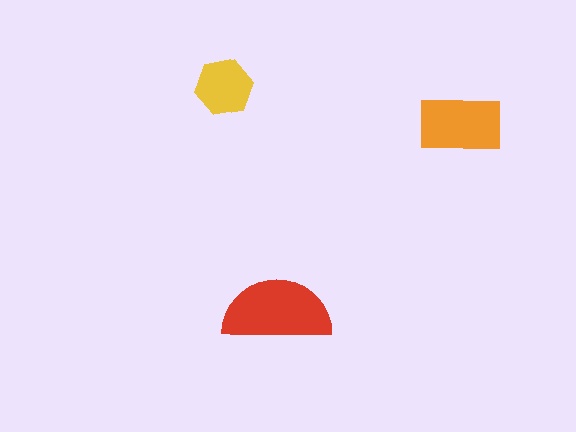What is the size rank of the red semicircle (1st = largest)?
1st.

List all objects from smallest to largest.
The yellow hexagon, the orange rectangle, the red semicircle.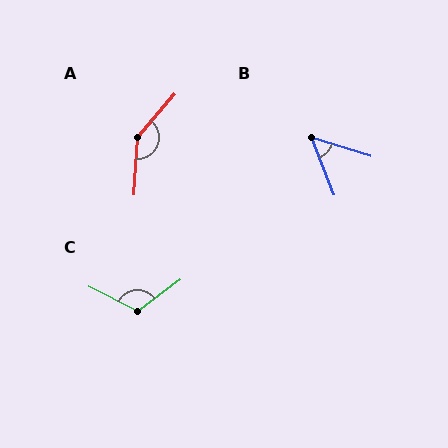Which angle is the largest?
A, at approximately 143 degrees.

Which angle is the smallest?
B, at approximately 51 degrees.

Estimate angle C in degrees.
Approximately 117 degrees.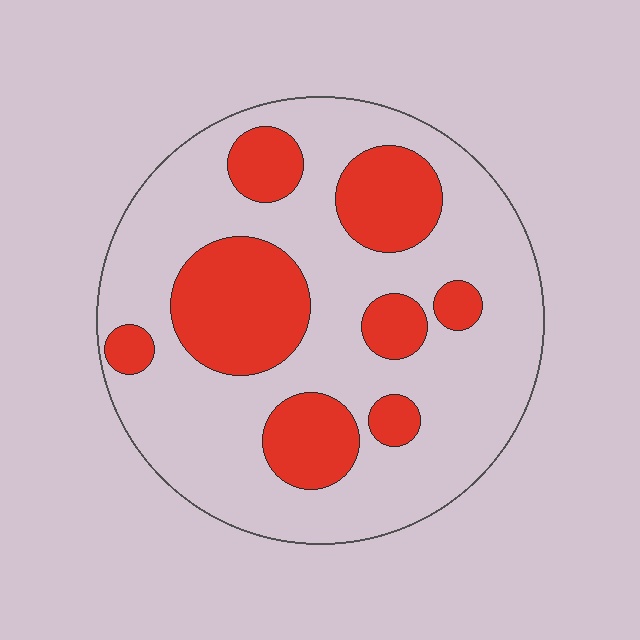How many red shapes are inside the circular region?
8.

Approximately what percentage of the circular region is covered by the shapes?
Approximately 30%.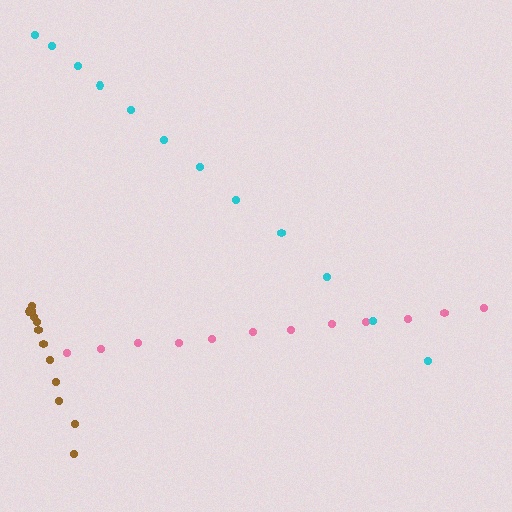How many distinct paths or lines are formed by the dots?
There are 3 distinct paths.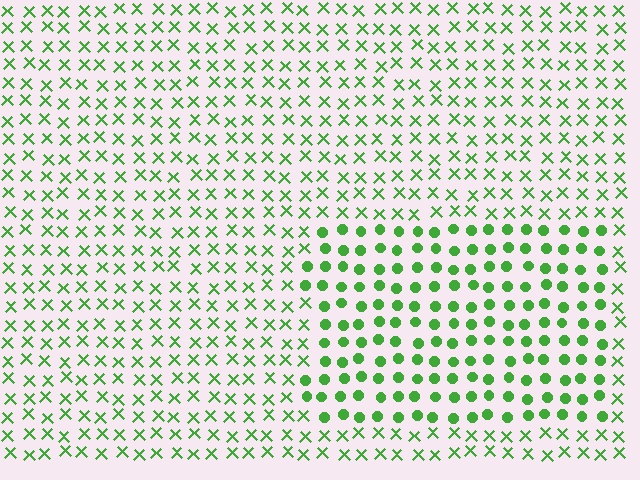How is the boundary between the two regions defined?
The boundary is defined by a change in element shape: circles inside vs. X marks outside. All elements share the same color and spacing.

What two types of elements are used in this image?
The image uses circles inside the rectangle region and X marks outside it.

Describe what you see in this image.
The image is filled with small green elements arranged in a uniform grid. A rectangle-shaped region contains circles, while the surrounding area contains X marks. The boundary is defined purely by the change in element shape.